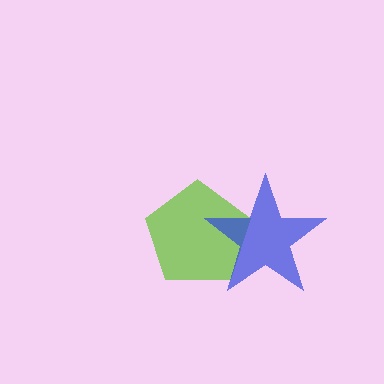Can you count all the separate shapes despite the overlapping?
Yes, there are 2 separate shapes.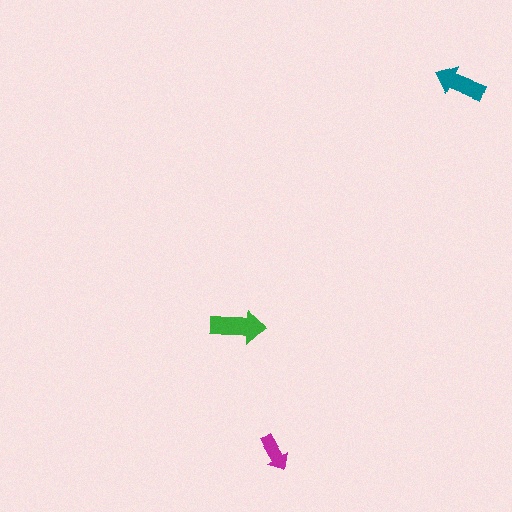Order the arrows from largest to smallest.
the green one, the teal one, the magenta one.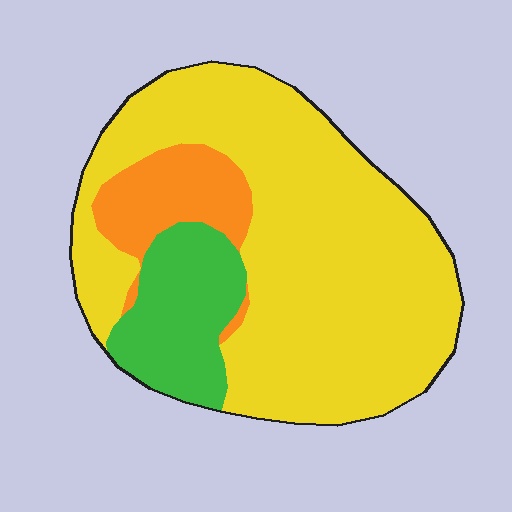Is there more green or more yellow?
Yellow.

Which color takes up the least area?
Orange, at roughly 10%.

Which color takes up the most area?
Yellow, at roughly 70%.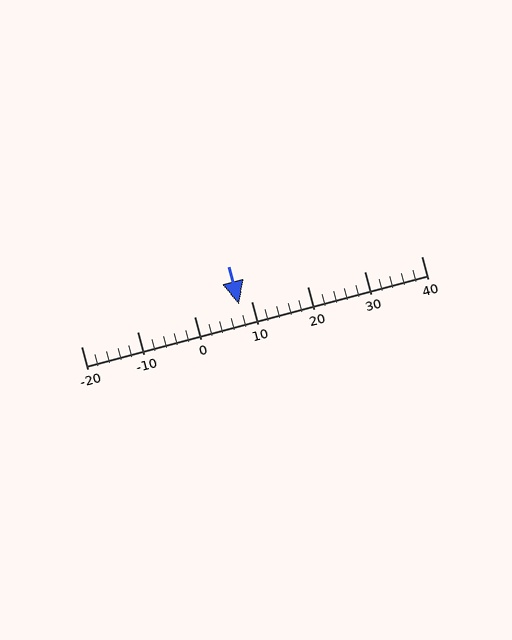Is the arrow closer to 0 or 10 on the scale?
The arrow is closer to 10.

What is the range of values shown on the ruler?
The ruler shows values from -20 to 40.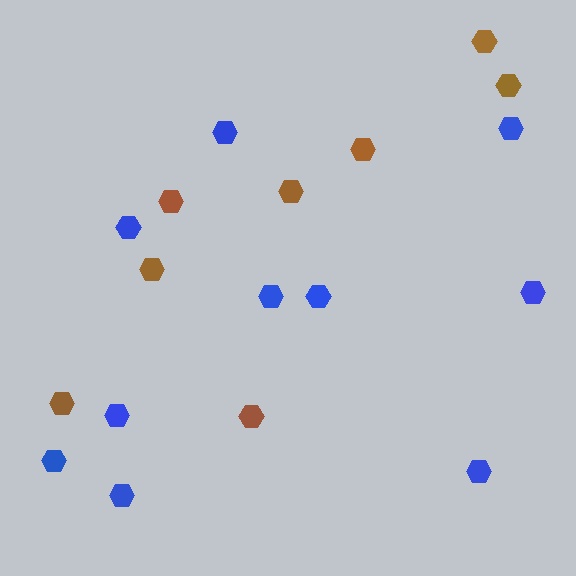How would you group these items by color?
There are 2 groups: one group of blue hexagons (10) and one group of brown hexagons (8).